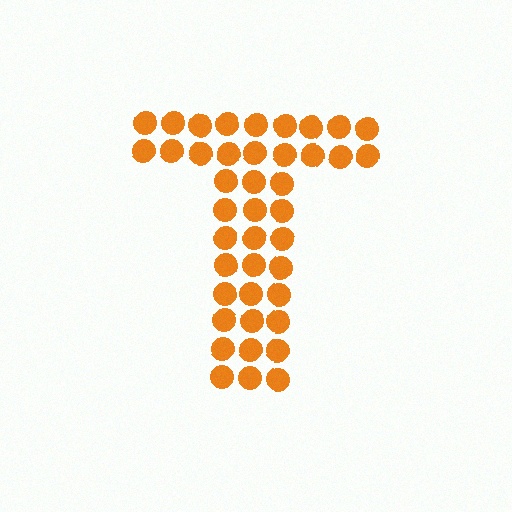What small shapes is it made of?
It is made of small circles.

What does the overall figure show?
The overall figure shows the letter T.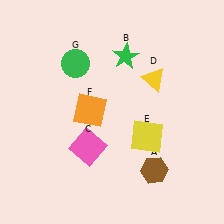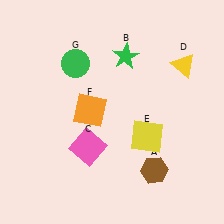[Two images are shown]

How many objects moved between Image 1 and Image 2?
1 object moved between the two images.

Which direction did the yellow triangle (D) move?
The yellow triangle (D) moved right.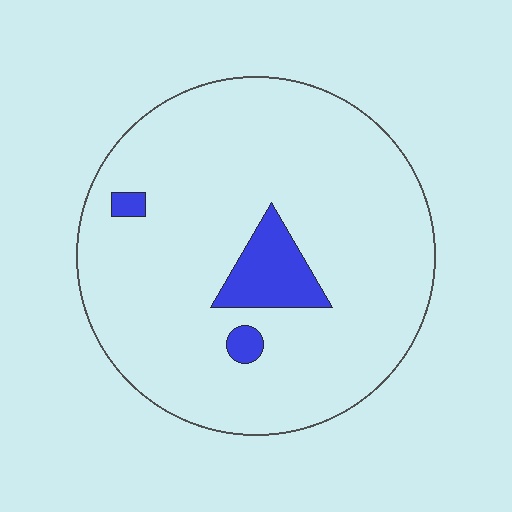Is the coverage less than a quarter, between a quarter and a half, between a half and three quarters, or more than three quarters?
Less than a quarter.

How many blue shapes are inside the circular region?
3.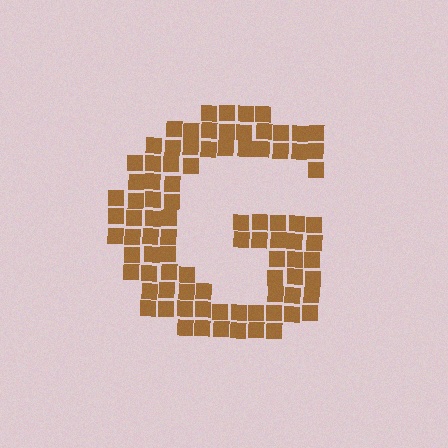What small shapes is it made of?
It is made of small squares.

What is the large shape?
The large shape is the letter G.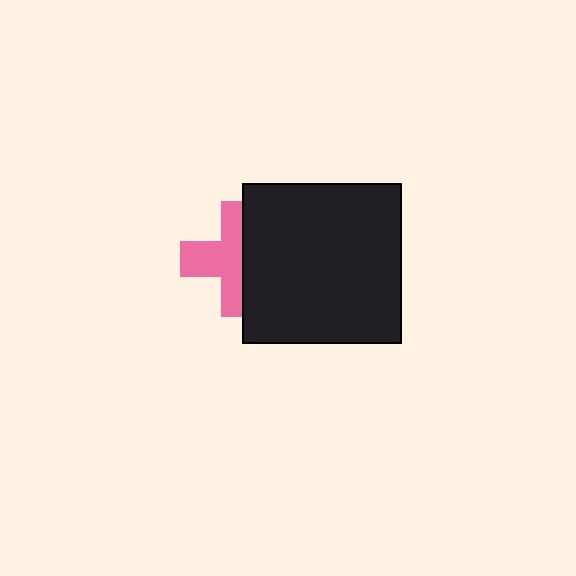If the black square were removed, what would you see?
You would see the complete pink cross.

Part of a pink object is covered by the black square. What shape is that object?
It is a cross.